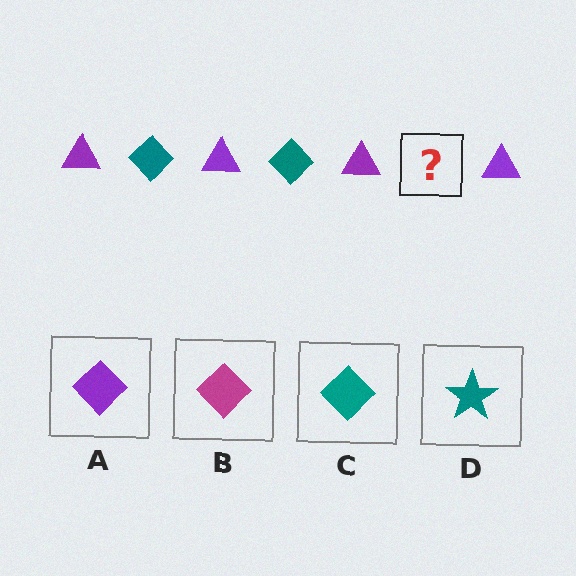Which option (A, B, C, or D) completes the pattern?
C.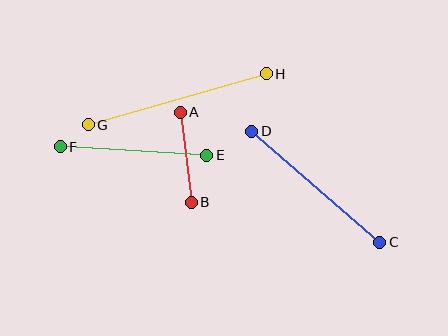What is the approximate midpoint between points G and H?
The midpoint is at approximately (177, 99) pixels.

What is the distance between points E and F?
The distance is approximately 147 pixels.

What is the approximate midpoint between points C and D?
The midpoint is at approximately (316, 187) pixels.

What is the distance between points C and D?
The distance is approximately 169 pixels.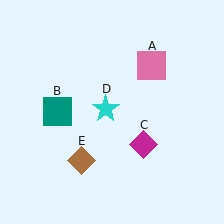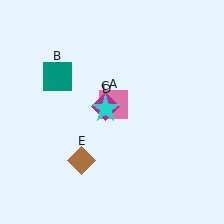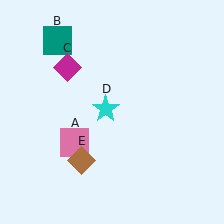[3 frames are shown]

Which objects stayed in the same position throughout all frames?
Cyan star (object D) and brown diamond (object E) remained stationary.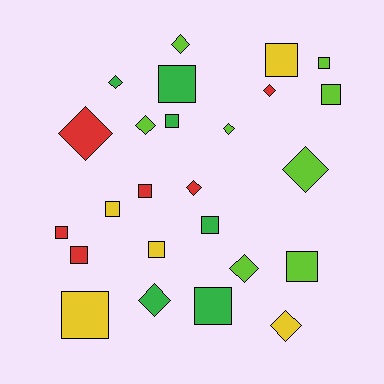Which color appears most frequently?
Lime, with 8 objects.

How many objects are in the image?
There are 25 objects.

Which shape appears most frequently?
Square, with 14 objects.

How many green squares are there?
There are 4 green squares.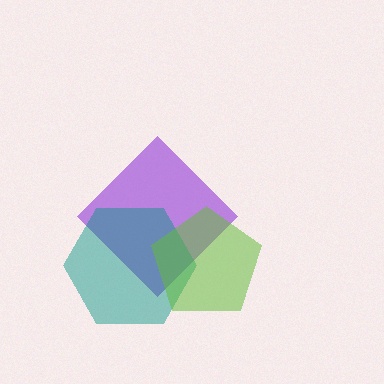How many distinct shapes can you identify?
There are 3 distinct shapes: a purple diamond, a teal hexagon, a lime pentagon.